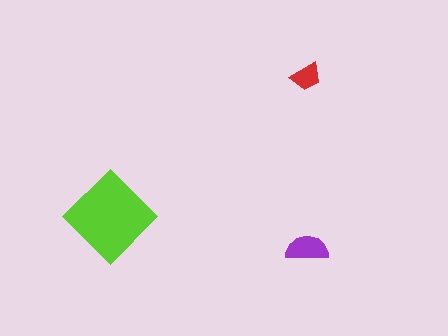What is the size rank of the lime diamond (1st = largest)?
1st.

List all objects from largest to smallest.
The lime diamond, the purple semicircle, the red trapezoid.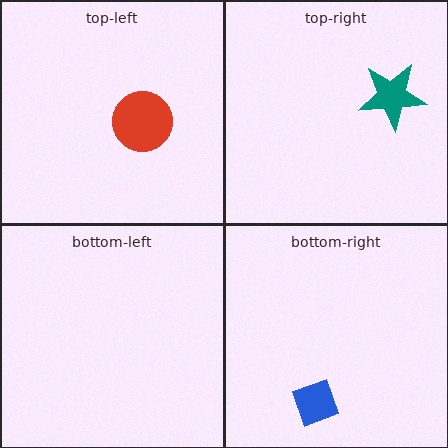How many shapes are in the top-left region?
1.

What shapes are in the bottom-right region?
The blue diamond.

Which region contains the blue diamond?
The bottom-right region.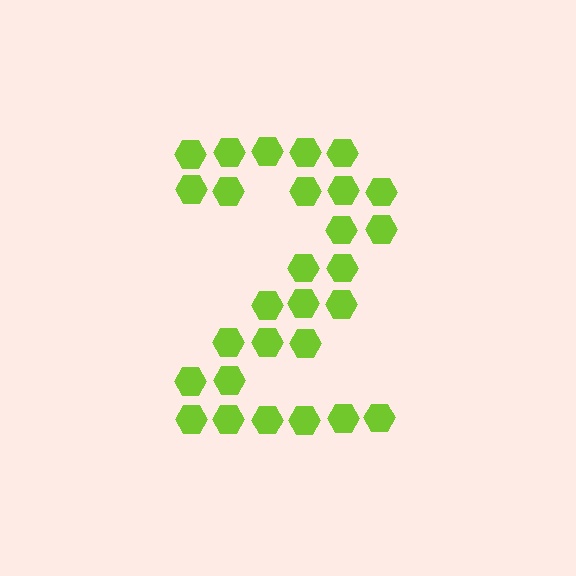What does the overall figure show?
The overall figure shows the digit 2.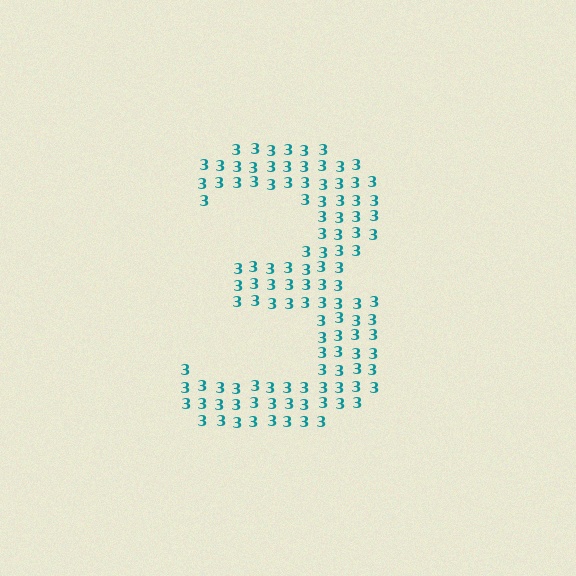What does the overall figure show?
The overall figure shows the digit 3.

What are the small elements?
The small elements are digit 3's.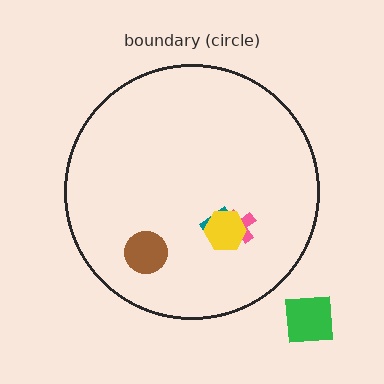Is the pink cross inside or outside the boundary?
Inside.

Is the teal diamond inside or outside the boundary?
Inside.